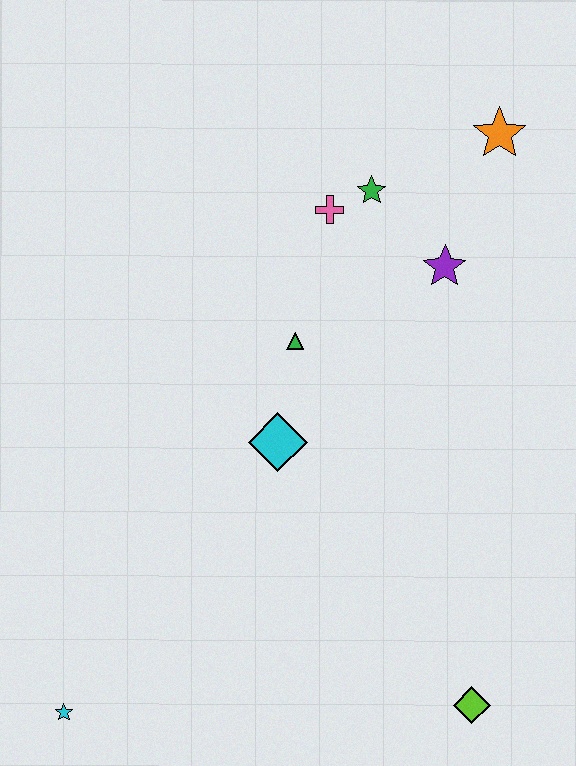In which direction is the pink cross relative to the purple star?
The pink cross is to the left of the purple star.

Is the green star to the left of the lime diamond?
Yes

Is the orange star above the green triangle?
Yes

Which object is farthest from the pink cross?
The cyan star is farthest from the pink cross.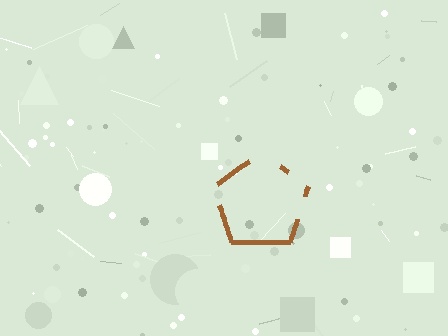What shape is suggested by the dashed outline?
The dashed outline suggests a pentagon.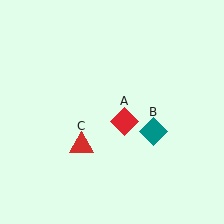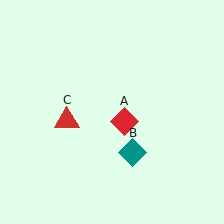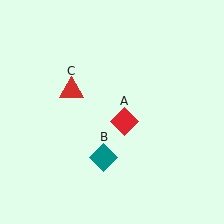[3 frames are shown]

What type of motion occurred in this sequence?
The teal diamond (object B), red triangle (object C) rotated clockwise around the center of the scene.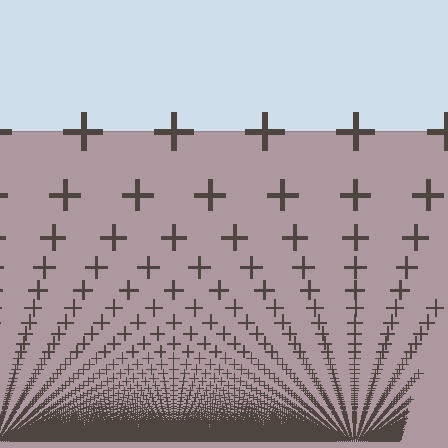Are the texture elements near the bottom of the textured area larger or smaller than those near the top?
Smaller. The gradient is inverted — elements near the bottom are smaller and denser.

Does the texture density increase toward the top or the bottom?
Density increases toward the bottom.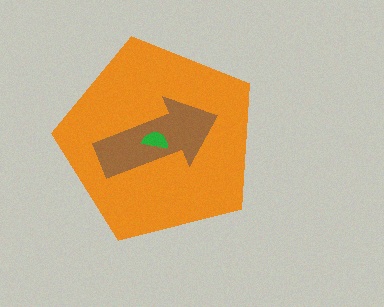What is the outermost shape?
The orange pentagon.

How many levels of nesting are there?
3.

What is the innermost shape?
The green semicircle.